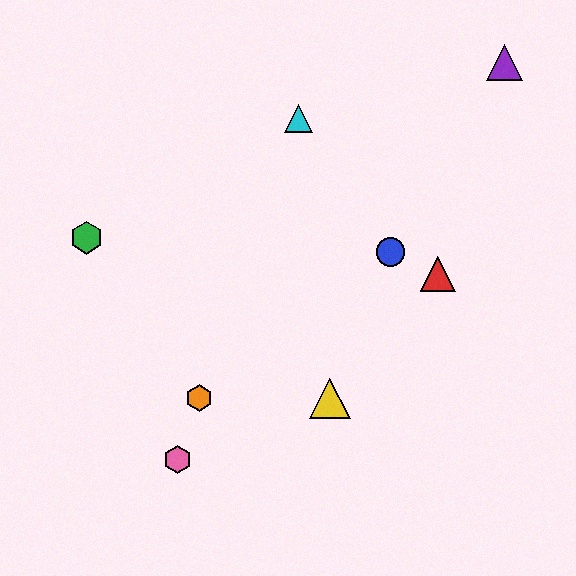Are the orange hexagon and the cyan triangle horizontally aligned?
No, the orange hexagon is at y≈398 and the cyan triangle is at y≈119.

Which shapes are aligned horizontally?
The yellow triangle, the orange hexagon are aligned horizontally.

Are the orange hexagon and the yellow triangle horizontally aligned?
Yes, both are at y≈398.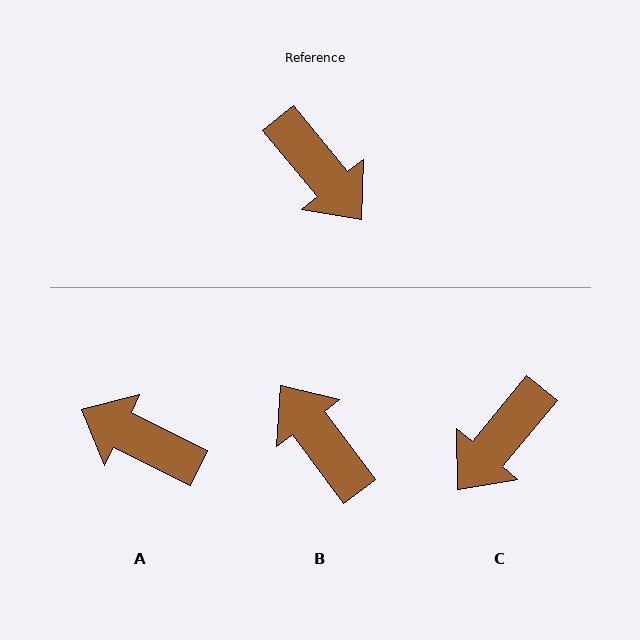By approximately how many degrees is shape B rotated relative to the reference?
Approximately 177 degrees counter-clockwise.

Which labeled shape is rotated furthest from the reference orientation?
B, about 177 degrees away.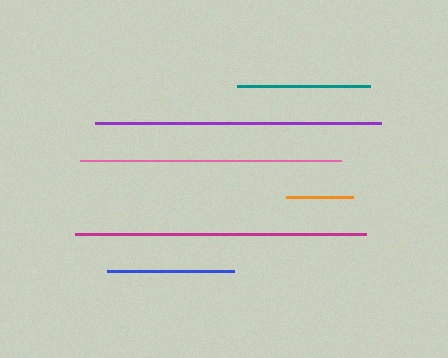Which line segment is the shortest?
The orange line is the shortest at approximately 66 pixels.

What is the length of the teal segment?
The teal segment is approximately 133 pixels long.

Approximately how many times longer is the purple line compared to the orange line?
The purple line is approximately 4.3 times the length of the orange line.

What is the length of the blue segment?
The blue segment is approximately 126 pixels long.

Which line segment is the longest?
The magenta line is the longest at approximately 290 pixels.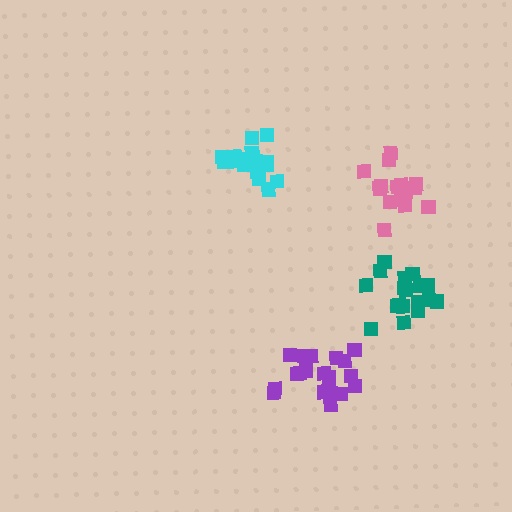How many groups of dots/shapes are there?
There are 4 groups.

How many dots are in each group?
Group 1: 18 dots, Group 2: 15 dots, Group 3: 20 dots, Group 4: 19 dots (72 total).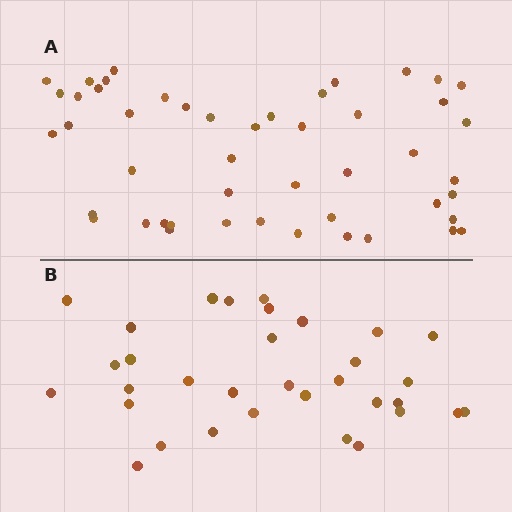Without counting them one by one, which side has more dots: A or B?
Region A (the top region) has more dots.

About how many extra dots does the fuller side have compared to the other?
Region A has approximately 15 more dots than region B.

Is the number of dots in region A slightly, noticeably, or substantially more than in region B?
Region A has substantially more. The ratio is roughly 1.5 to 1.